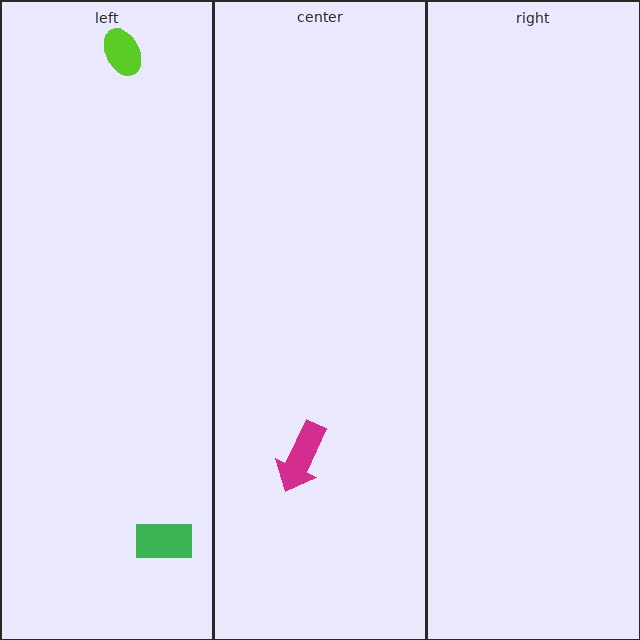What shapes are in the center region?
The magenta arrow.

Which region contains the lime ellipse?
The left region.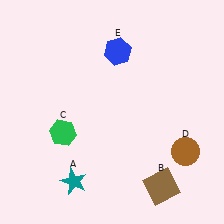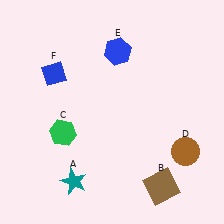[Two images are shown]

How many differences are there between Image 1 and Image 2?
There is 1 difference between the two images.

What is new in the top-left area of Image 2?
A blue diamond (F) was added in the top-left area of Image 2.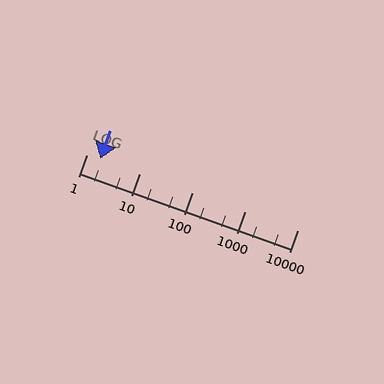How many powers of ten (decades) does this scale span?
The scale spans 4 decades, from 1 to 10000.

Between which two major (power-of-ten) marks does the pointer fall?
The pointer is between 1 and 10.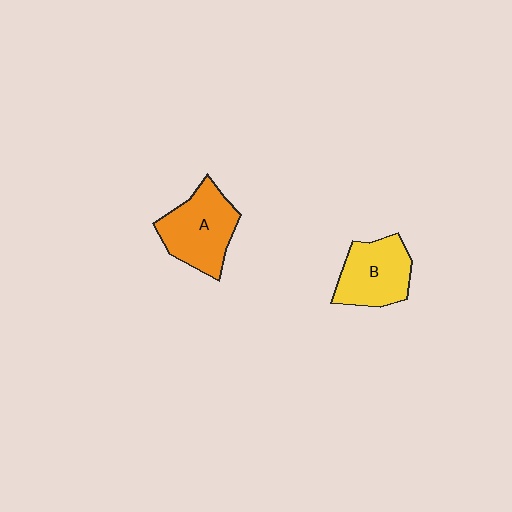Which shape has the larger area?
Shape A (orange).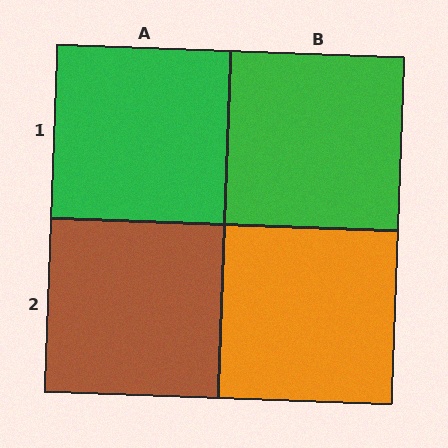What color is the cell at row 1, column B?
Green.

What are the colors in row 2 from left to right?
Brown, orange.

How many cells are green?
2 cells are green.